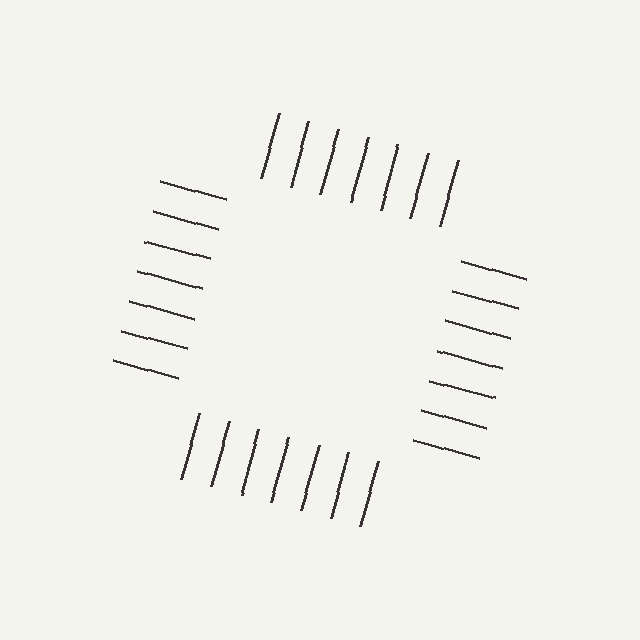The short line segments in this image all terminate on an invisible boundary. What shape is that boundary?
An illusory square — the line segments terminate on its edges but no continuous stroke is drawn.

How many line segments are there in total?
28 — 7 along each of the 4 edges.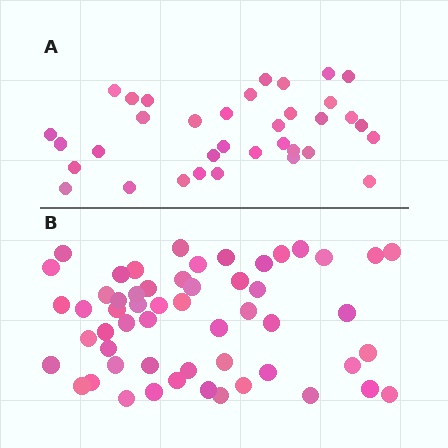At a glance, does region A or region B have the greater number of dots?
Region B (the bottom region) has more dots.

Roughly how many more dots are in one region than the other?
Region B has approximately 20 more dots than region A.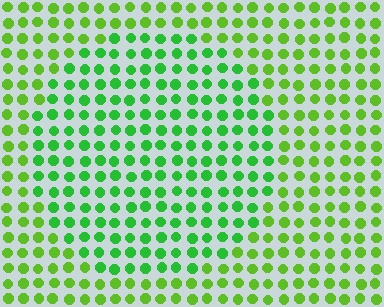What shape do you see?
I see a circle.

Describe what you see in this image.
The image is filled with small lime elements in a uniform arrangement. A circle-shaped region is visible where the elements are tinted to a slightly different hue, forming a subtle color boundary.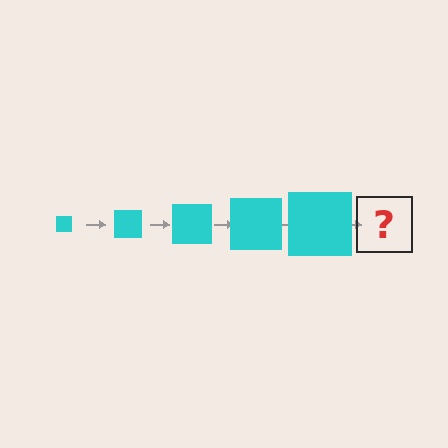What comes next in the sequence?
The next element should be a cyan square, larger than the previous one.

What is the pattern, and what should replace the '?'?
The pattern is that the square gets progressively larger each step. The '?' should be a cyan square, larger than the previous one.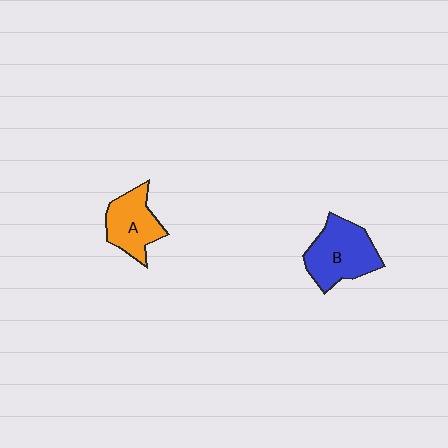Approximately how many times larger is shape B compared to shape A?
Approximately 1.3 times.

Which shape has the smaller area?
Shape A (orange).